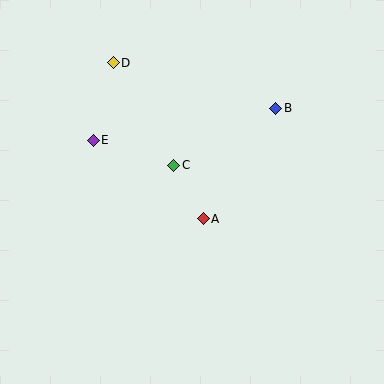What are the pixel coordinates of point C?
Point C is at (174, 165).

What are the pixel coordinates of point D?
Point D is at (113, 63).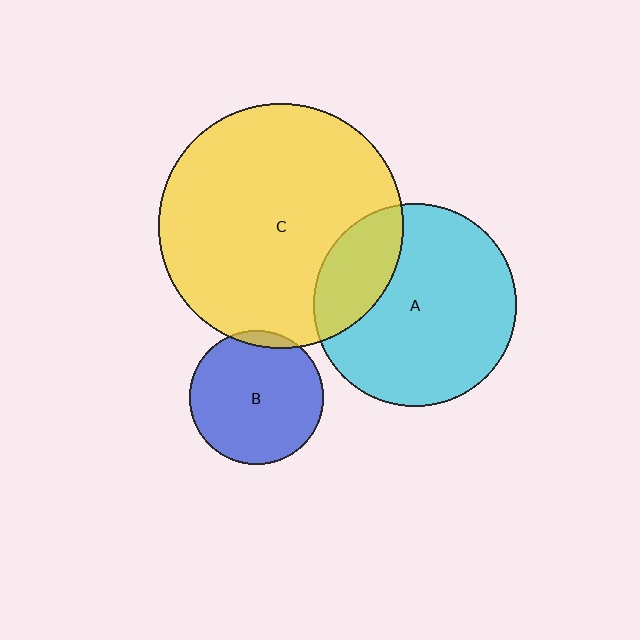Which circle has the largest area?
Circle C (yellow).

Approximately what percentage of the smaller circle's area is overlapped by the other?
Approximately 25%.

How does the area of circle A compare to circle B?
Approximately 2.3 times.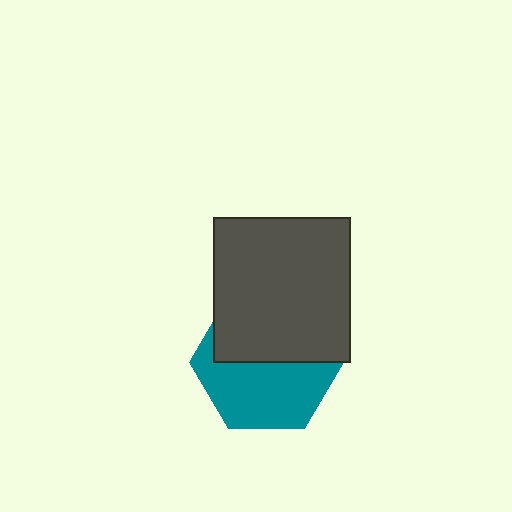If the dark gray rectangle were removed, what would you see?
You would see the complete teal hexagon.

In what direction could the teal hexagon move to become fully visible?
The teal hexagon could move down. That would shift it out from behind the dark gray rectangle entirely.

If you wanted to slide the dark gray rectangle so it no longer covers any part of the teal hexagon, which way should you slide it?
Slide it up — that is the most direct way to separate the two shapes.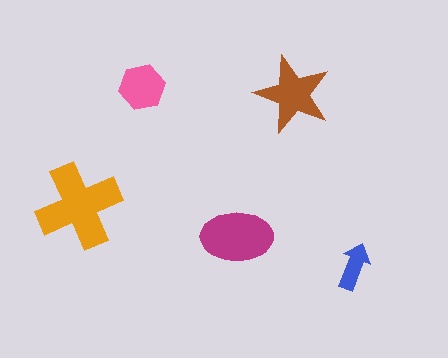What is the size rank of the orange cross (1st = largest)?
1st.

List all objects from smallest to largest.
The blue arrow, the pink hexagon, the brown star, the magenta ellipse, the orange cross.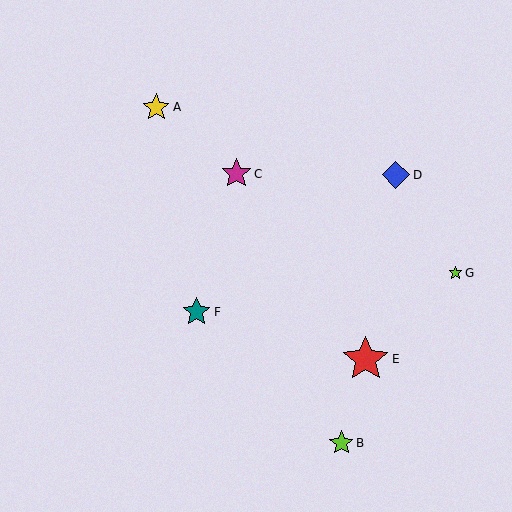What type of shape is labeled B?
Shape B is a lime star.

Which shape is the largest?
The red star (labeled E) is the largest.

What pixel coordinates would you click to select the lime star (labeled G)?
Click at (455, 273) to select the lime star G.